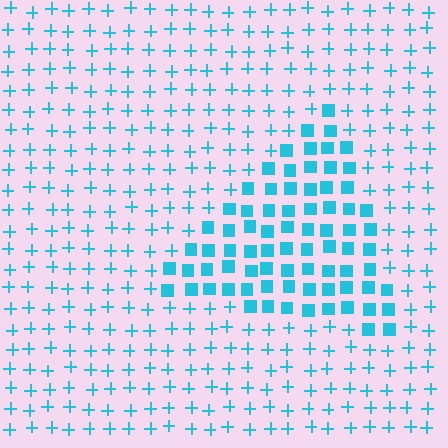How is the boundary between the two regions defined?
The boundary is defined by a change in element shape: squares inside vs. plus signs outside. All elements share the same color and spacing.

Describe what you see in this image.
The image is filled with small cyan elements arranged in a uniform grid. A triangle-shaped region contains squares, while the surrounding area contains plus signs. The boundary is defined purely by the change in element shape.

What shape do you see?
I see a triangle.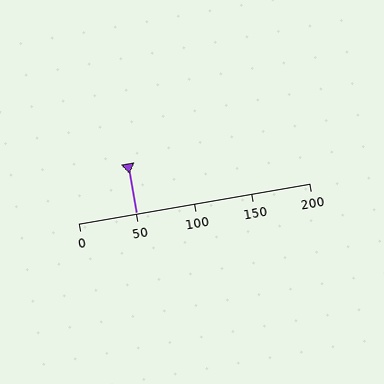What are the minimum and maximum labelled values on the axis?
The axis runs from 0 to 200.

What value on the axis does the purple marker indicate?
The marker indicates approximately 50.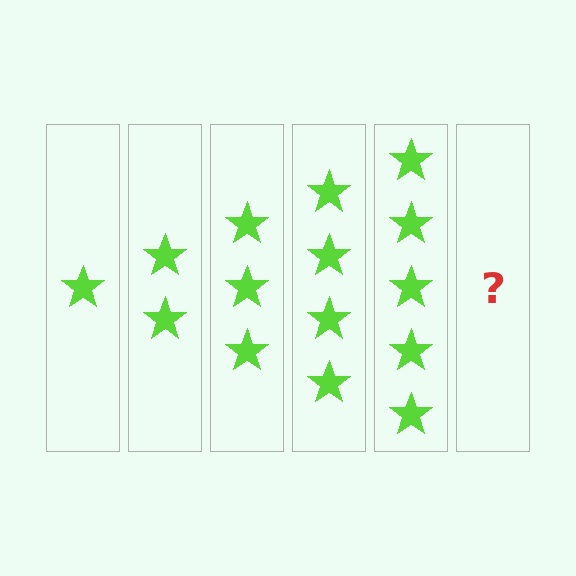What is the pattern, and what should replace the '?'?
The pattern is that each step adds one more star. The '?' should be 6 stars.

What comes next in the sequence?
The next element should be 6 stars.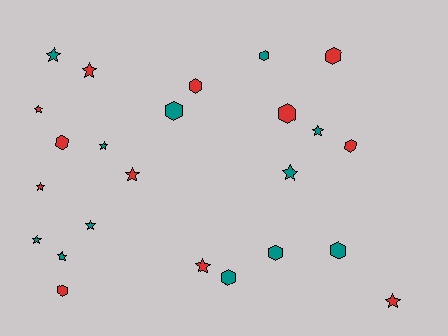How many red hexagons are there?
There are 6 red hexagons.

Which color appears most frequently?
Red, with 12 objects.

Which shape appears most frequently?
Star, with 13 objects.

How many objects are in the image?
There are 24 objects.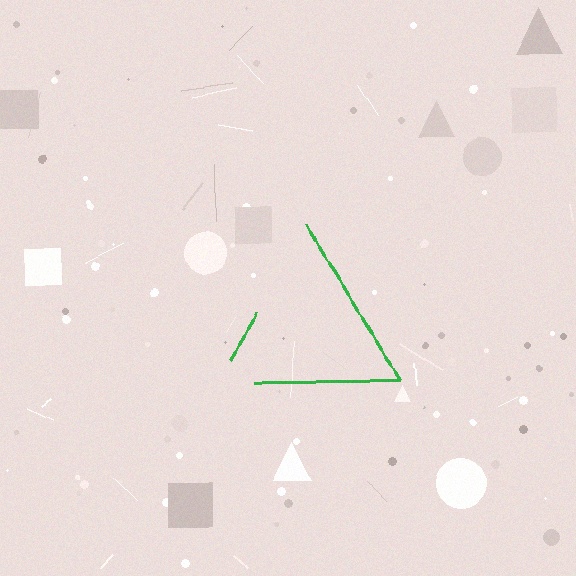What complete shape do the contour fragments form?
The contour fragments form a triangle.